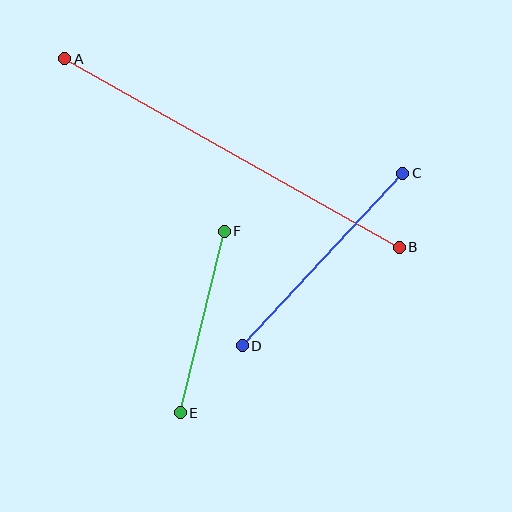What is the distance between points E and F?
The distance is approximately 187 pixels.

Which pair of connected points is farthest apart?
Points A and B are farthest apart.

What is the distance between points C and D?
The distance is approximately 235 pixels.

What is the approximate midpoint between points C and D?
The midpoint is at approximately (322, 260) pixels.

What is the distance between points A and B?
The distance is approximately 384 pixels.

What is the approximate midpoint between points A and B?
The midpoint is at approximately (232, 153) pixels.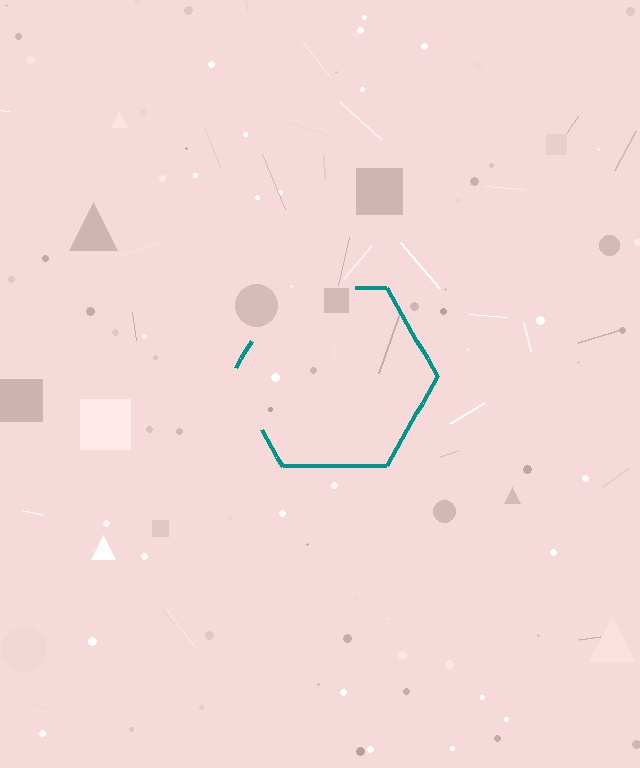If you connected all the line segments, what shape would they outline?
They would outline a hexagon.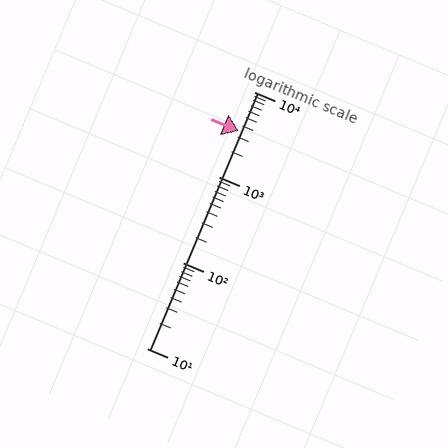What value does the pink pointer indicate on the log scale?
The pointer indicates approximately 3500.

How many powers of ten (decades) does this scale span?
The scale spans 3 decades, from 10 to 10000.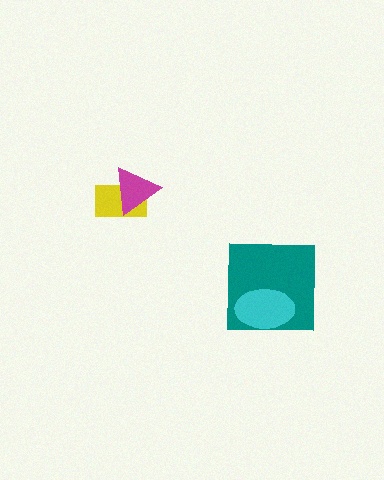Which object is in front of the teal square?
The cyan ellipse is in front of the teal square.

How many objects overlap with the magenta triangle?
1 object overlaps with the magenta triangle.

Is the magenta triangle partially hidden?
No, no other shape covers it.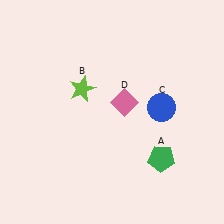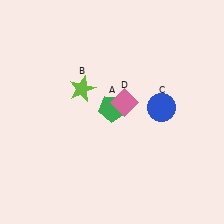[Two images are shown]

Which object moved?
The green pentagon (A) moved up.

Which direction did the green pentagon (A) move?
The green pentagon (A) moved up.